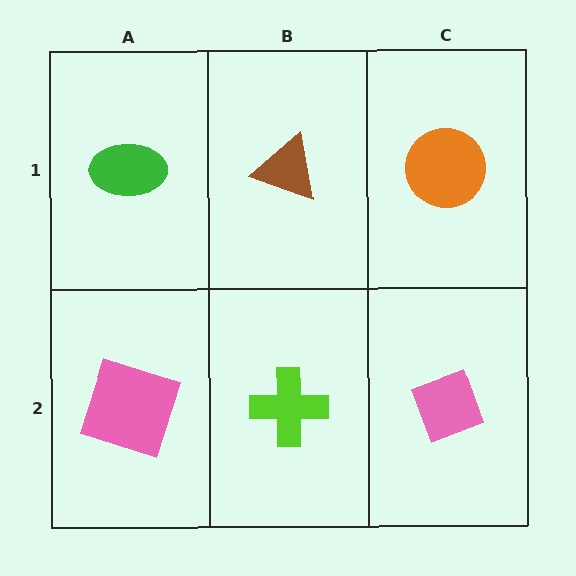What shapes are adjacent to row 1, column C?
A pink diamond (row 2, column C), a brown triangle (row 1, column B).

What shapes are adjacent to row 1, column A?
A pink square (row 2, column A), a brown triangle (row 1, column B).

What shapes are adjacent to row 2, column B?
A brown triangle (row 1, column B), a pink square (row 2, column A), a pink diamond (row 2, column C).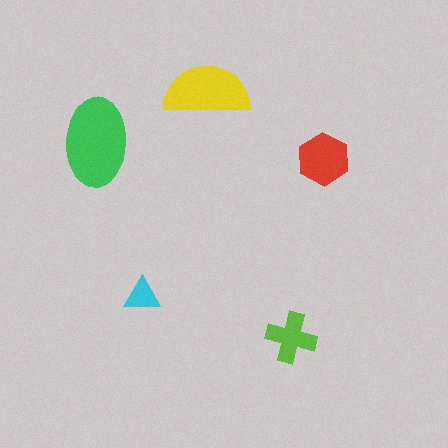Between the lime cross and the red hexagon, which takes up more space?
The red hexagon.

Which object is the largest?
The green ellipse.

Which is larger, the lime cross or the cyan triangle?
The lime cross.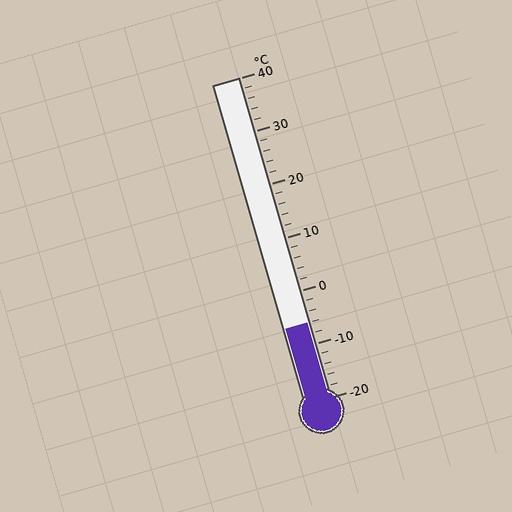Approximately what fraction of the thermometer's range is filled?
The thermometer is filled to approximately 25% of its range.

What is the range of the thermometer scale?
The thermometer scale ranges from -20°C to 40°C.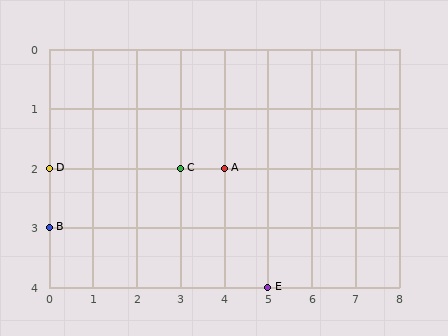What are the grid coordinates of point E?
Point E is at grid coordinates (5, 4).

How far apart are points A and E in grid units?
Points A and E are 1 column and 2 rows apart (about 2.2 grid units diagonally).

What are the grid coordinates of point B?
Point B is at grid coordinates (0, 3).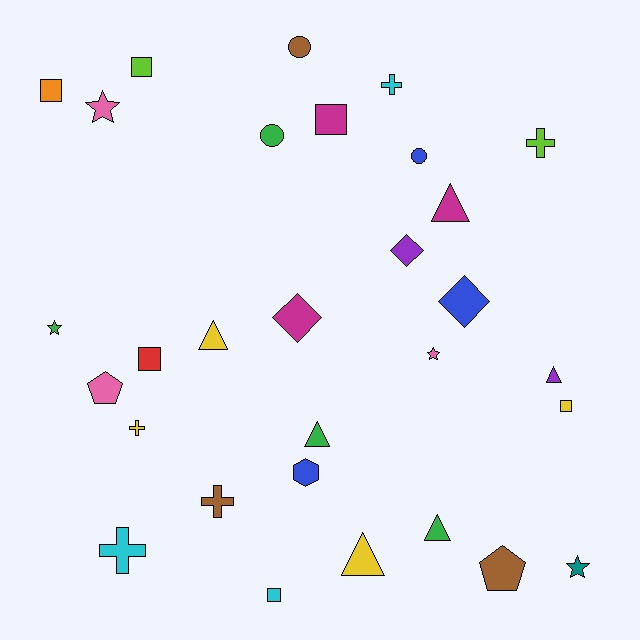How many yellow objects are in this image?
There are 4 yellow objects.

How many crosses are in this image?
There are 5 crosses.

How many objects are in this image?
There are 30 objects.